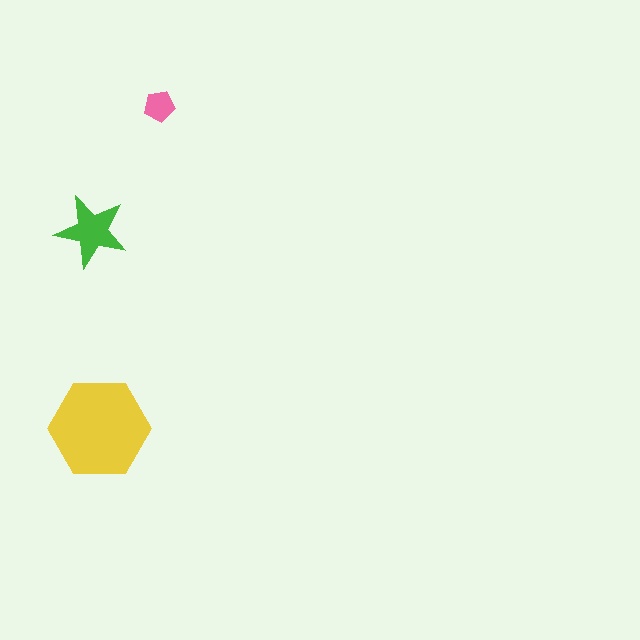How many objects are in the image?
There are 3 objects in the image.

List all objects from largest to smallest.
The yellow hexagon, the green star, the pink pentagon.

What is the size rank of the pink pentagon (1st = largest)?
3rd.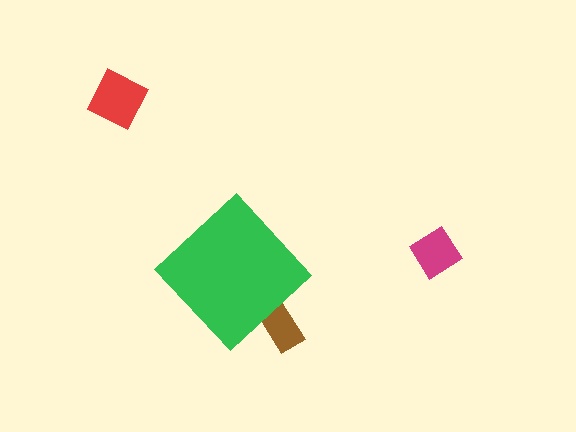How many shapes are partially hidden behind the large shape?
1 shape is partially hidden.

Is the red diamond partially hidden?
No, the red diamond is fully visible.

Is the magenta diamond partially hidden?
No, the magenta diamond is fully visible.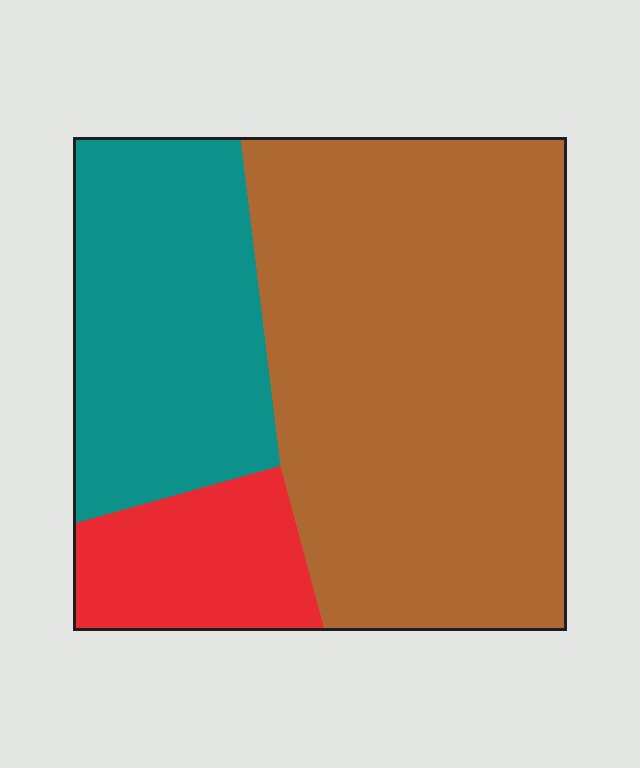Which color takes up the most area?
Brown, at roughly 60%.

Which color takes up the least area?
Red, at roughly 15%.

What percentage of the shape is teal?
Teal covers around 30% of the shape.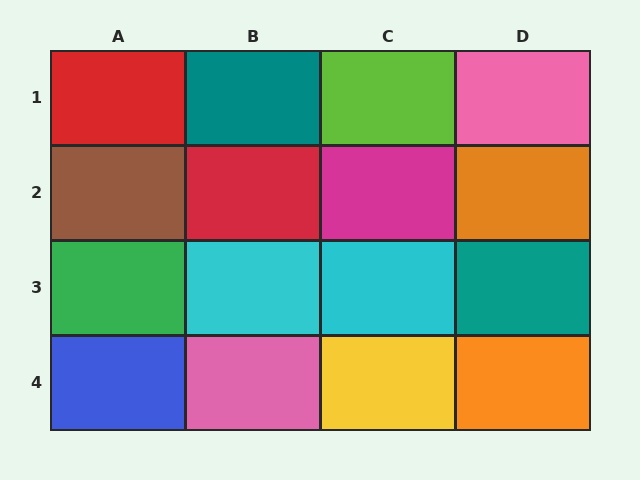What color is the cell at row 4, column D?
Orange.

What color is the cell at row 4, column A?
Blue.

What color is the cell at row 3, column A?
Green.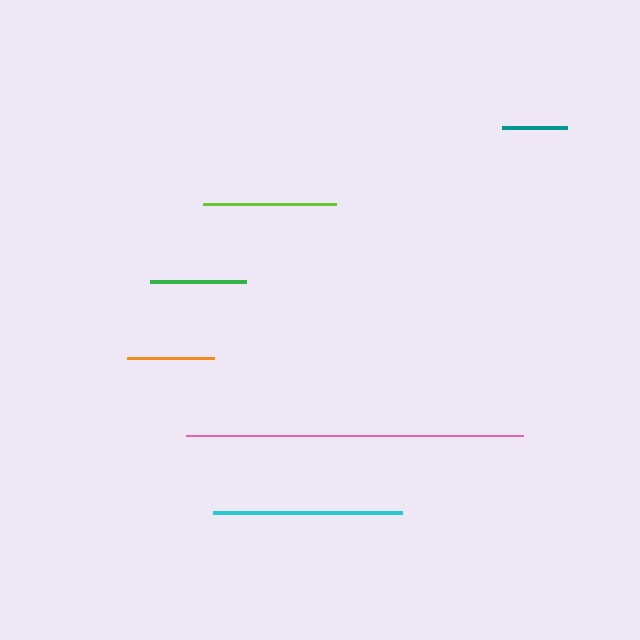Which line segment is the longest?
The pink line is the longest at approximately 336 pixels.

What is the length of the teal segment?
The teal segment is approximately 66 pixels long.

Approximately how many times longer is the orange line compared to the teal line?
The orange line is approximately 1.3 times the length of the teal line.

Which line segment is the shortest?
The teal line is the shortest at approximately 66 pixels.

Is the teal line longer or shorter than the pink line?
The pink line is longer than the teal line.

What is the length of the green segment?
The green segment is approximately 95 pixels long.